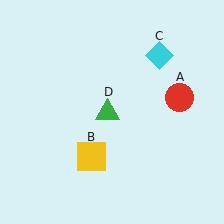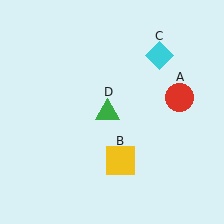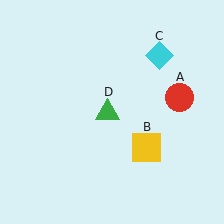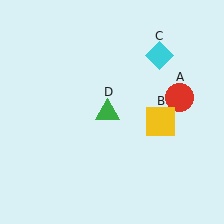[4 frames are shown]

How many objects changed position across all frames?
1 object changed position: yellow square (object B).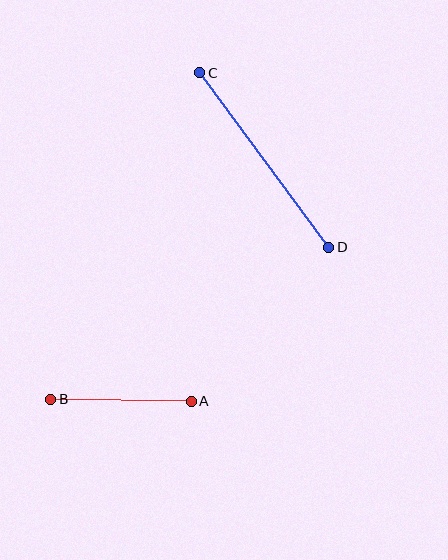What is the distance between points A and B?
The distance is approximately 141 pixels.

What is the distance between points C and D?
The distance is approximately 217 pixels.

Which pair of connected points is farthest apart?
Points C and D are farthest apart.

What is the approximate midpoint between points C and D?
The midpoint is at approximately (264, 160) pixels.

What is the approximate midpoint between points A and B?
The midpoint is at approximately (121, 400) pixels.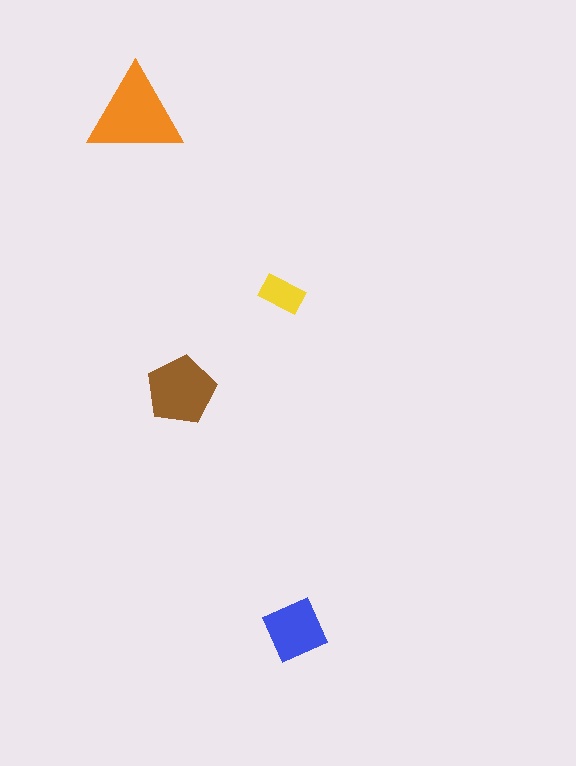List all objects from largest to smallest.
The orange triangle, the brown pentagon, the blue diamond, the yellow rectangle.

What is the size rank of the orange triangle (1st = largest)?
1st.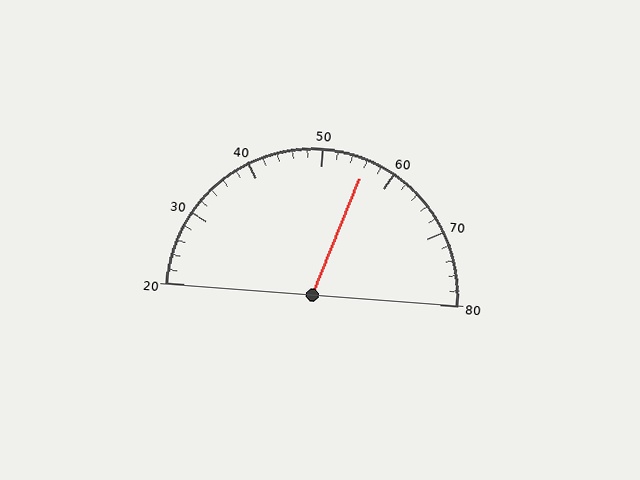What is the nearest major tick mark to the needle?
The nearest major tick mark is 60.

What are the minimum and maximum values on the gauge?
The gauge ranges from 20 to 80.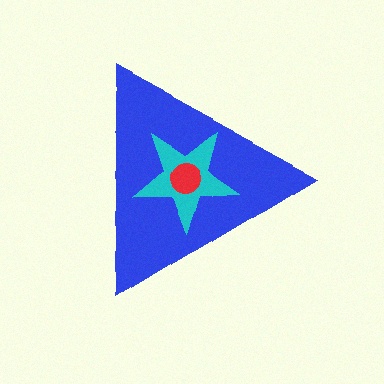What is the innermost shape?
The red circle.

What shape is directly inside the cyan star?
The red circle.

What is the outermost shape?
The blue triangle.